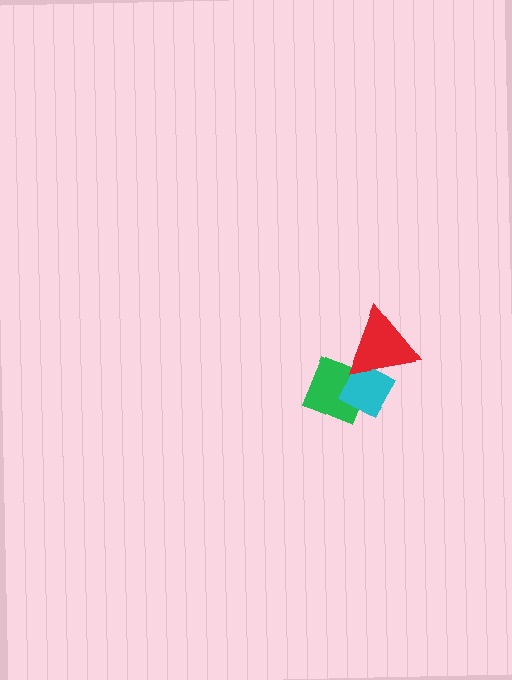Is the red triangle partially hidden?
No, no other shape covers it.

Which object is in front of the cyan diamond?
The red triangle is in front of the cyan diamond.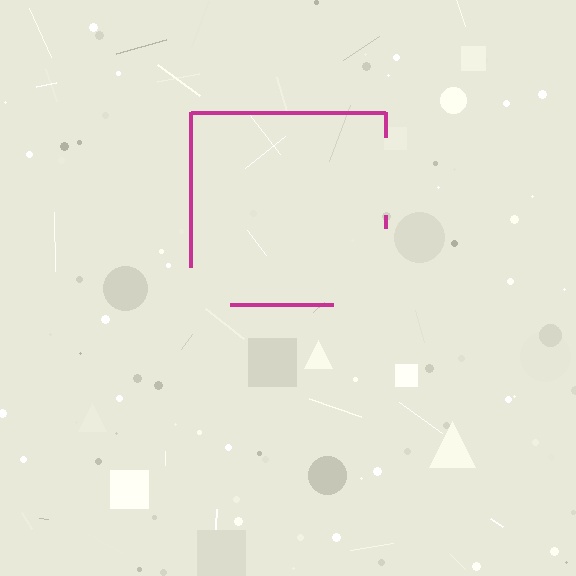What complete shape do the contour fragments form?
The contour fragments form a square.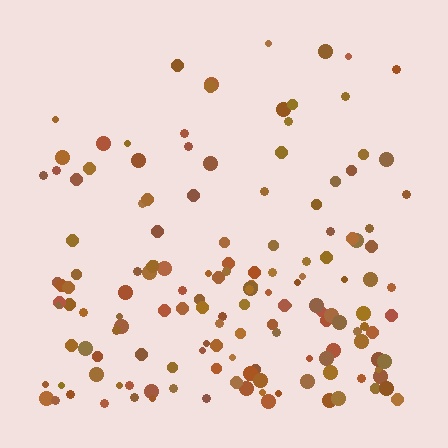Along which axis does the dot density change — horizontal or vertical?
Vertical.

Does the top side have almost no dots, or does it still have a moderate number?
Still a moderate number, just noticeably fewer than the bottom.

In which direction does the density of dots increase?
From top to bottom, with the bottom side densest.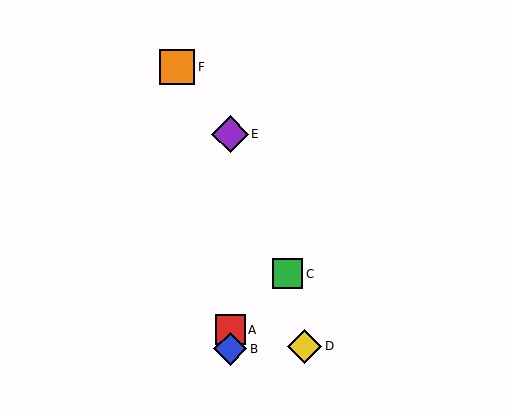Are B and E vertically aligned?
Yes, both are at x≈230.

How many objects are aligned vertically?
3 objects (A, B, E) are aligned vertically.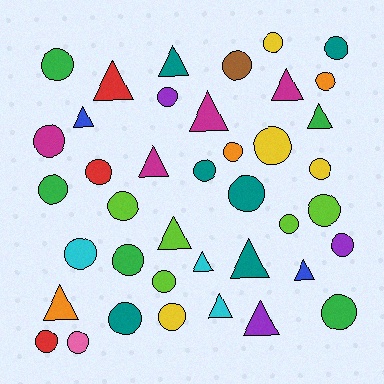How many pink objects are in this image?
There is 1 pink object.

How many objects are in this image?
There are 40 objects.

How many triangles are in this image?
There are 14 triangles.